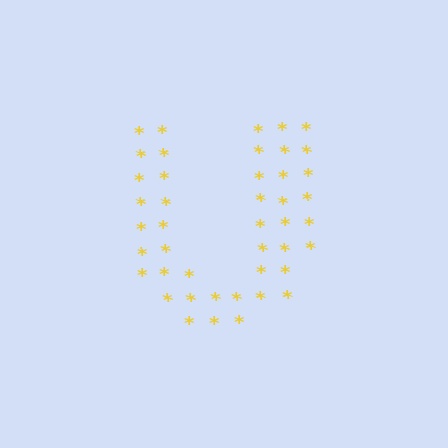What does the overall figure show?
The overall figure shows the letter U.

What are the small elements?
The small elements are asterisks.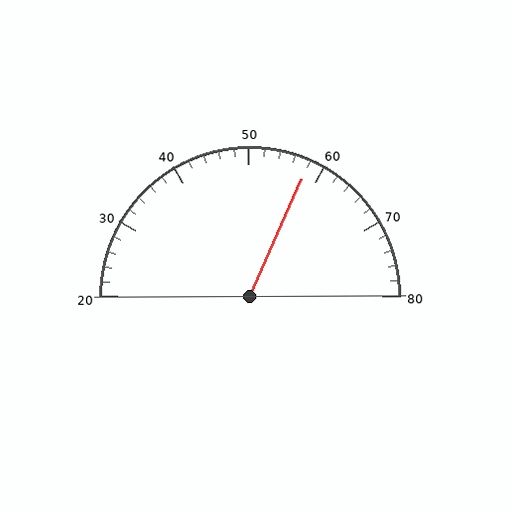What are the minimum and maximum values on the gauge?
The gauge ranges from 20 to 80.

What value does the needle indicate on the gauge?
The needle indicates approximately 58.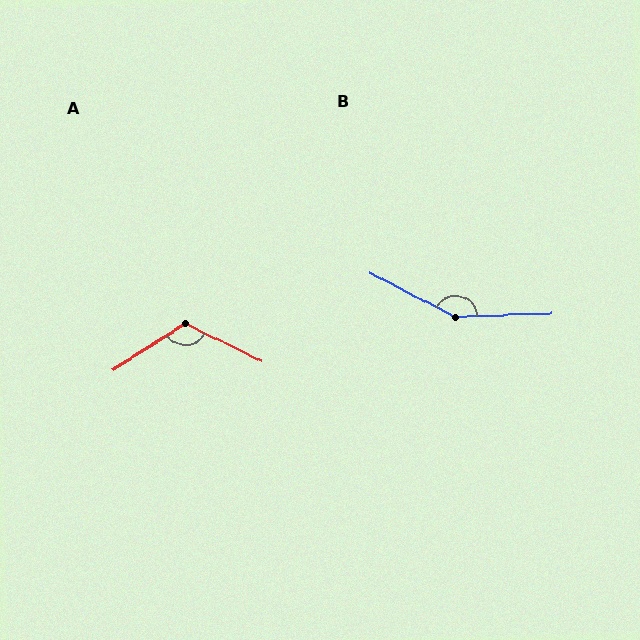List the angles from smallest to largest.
A (121°), B (151°).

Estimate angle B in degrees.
Approximately 151 degrees.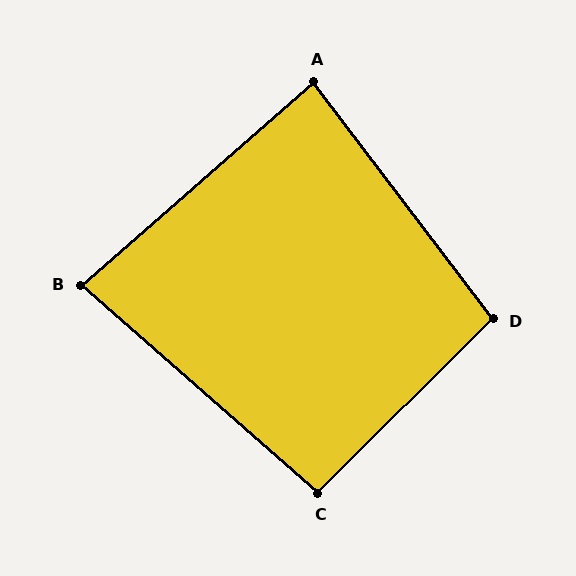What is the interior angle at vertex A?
Approximately 86 degrees (approximately right).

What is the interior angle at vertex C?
Approximately 94 degrees (approximately right).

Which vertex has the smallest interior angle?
B, at approximately 82 degrees.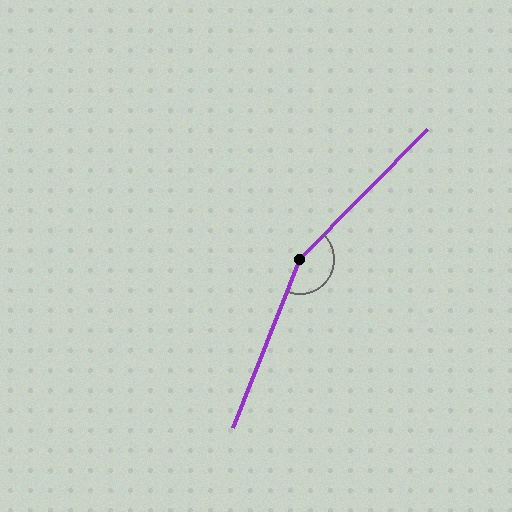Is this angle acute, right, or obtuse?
It is obtuse.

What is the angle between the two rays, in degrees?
Approximately 157 degrees.